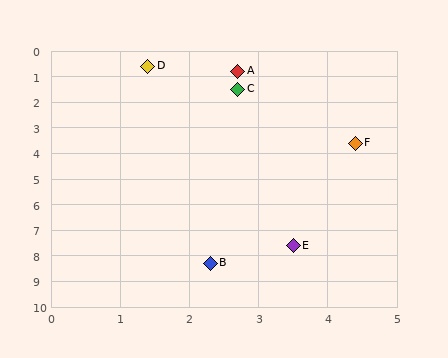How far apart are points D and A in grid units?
Points D and A are about 1.3 grid units apart.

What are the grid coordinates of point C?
Point C is at approximately (2.7, 1.5).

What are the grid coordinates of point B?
Point B is at approximately (2.3, 8.3).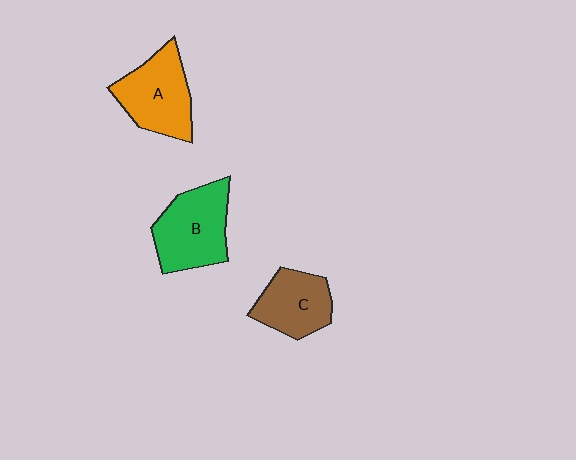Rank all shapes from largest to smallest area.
From largest to smallest: B (green), A (orange), C (brown).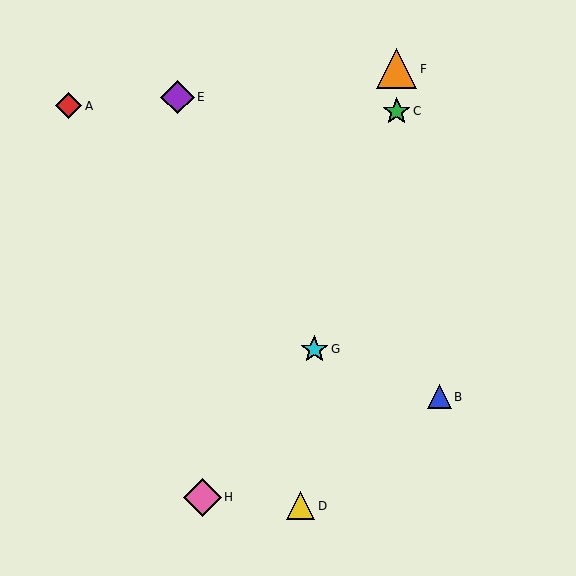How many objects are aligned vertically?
2 objects (C, F) are aligned vertically.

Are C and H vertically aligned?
No, C is at x≈397 and H is at x≈202.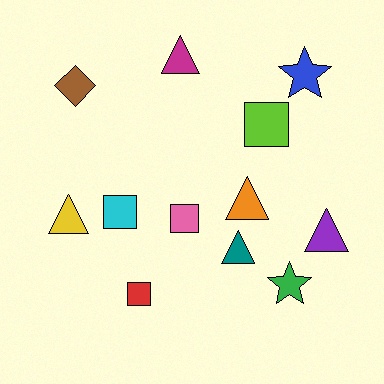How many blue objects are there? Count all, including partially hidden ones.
There is 1 blue object.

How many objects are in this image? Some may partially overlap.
There are 12 objects.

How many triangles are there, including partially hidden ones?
There are 5 triangles.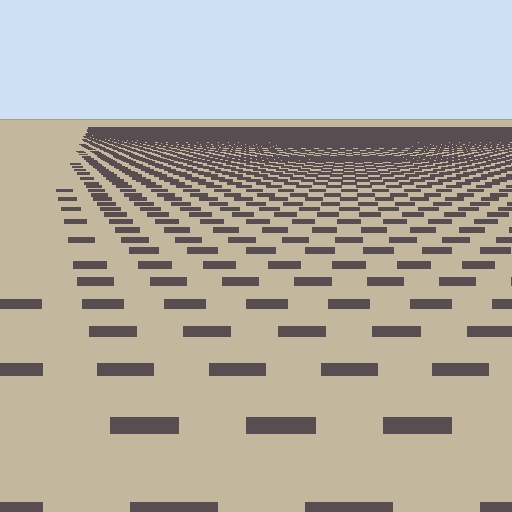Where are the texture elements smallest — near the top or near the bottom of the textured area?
Near the top.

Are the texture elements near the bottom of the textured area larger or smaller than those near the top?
Larger. Near the bottom, elements are closer to the viewer and appear at a bigger on-screen size.